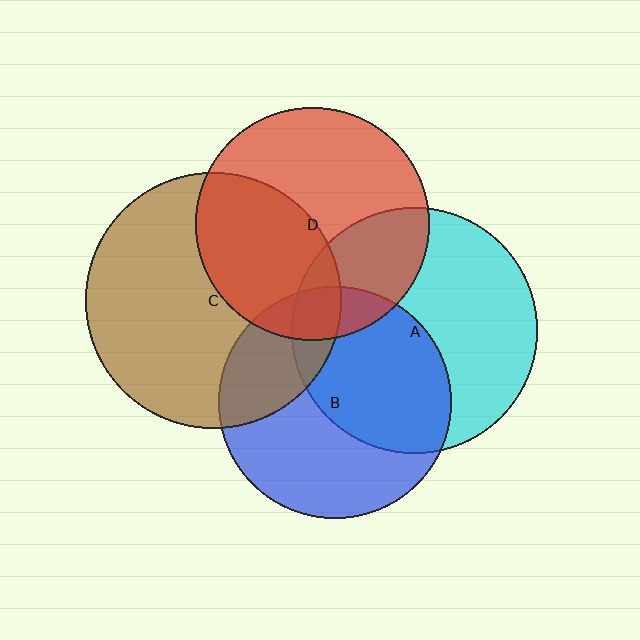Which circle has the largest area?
Circle C (brown).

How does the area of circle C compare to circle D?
Approximately 1.2 times.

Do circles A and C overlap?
Yes.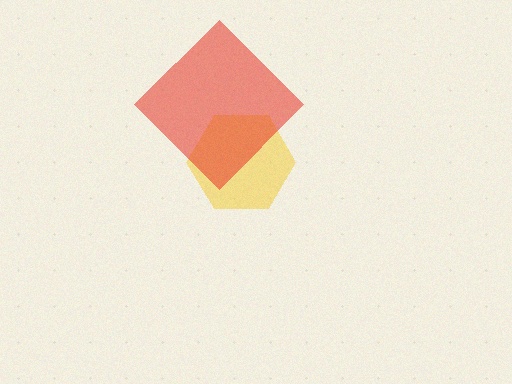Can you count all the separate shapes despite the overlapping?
Yes, there are 2 separate shapes.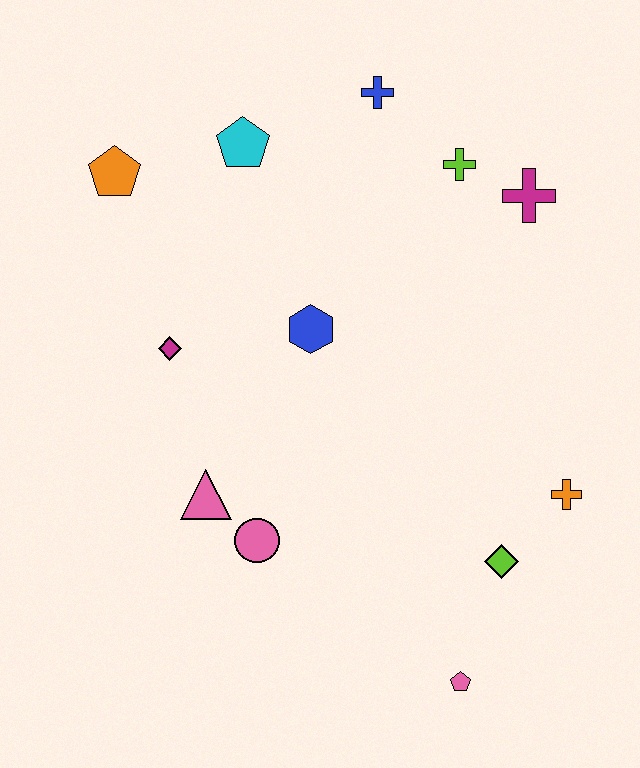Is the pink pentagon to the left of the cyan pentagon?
No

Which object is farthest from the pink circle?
The blue cross is farthest from the pink circle.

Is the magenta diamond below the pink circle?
No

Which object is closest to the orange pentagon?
The cyan pentagon is closest to the orange pentagon.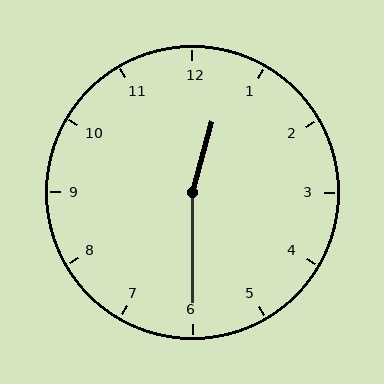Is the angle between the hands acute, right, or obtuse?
It is obtuse.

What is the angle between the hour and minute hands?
Approximately 165 degrees.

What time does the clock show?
12:30.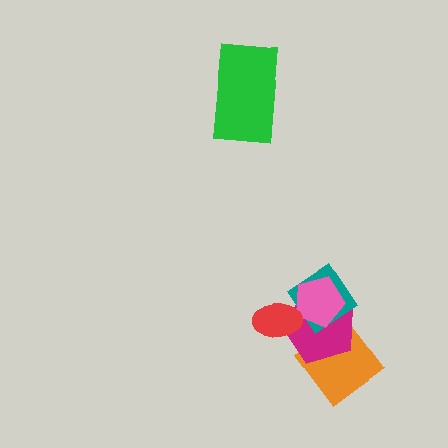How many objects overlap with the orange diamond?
1 object overlaps with the orange diamond.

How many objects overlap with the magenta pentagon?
4 objects overlap with the magenta pentagon.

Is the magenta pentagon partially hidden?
Yes, it is partially covered by another shape.